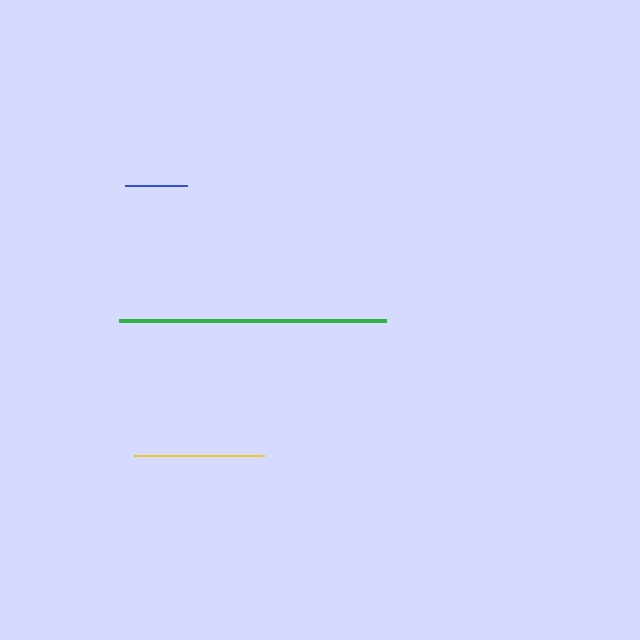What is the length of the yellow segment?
The yellow segment is approximately 130 pixels long.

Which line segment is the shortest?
The blue line is the shortest at approximately 62 pixels.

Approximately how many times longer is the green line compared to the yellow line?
The green line is approximately 2.1 times the length of the yellow line.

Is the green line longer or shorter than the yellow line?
The green line is longer than the yellow line.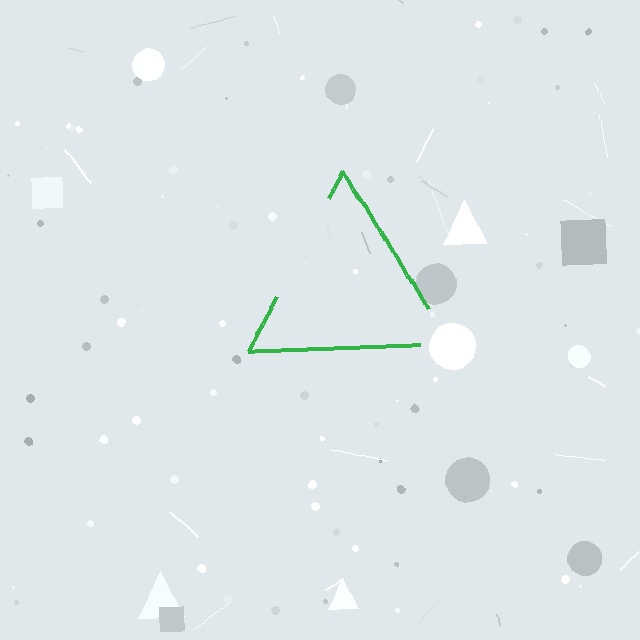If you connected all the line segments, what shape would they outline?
They would outline a triangle.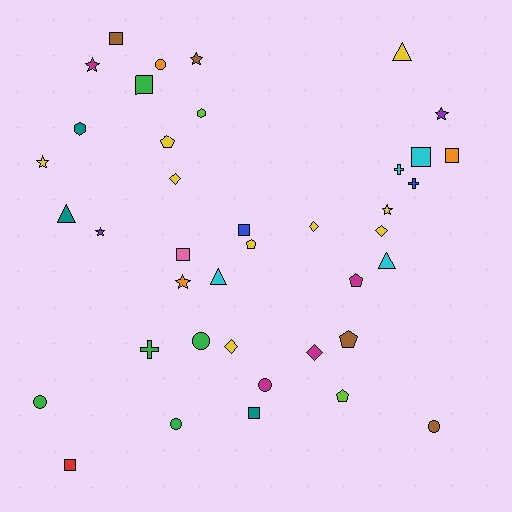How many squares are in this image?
There are 8 squares.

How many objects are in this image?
There are 40 objects.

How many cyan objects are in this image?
There are 4 cyan objects.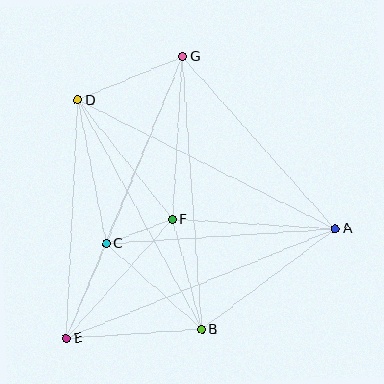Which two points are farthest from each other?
Points E and G are farthest from each other.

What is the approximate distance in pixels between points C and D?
The distance between C and D is approximately 146 pixels.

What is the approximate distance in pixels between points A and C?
The distance between A and C is approximately 230 pixels.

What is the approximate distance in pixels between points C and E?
The distance between C and E is approximately 102 pixels.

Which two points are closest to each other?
Points C and F are closest to each other.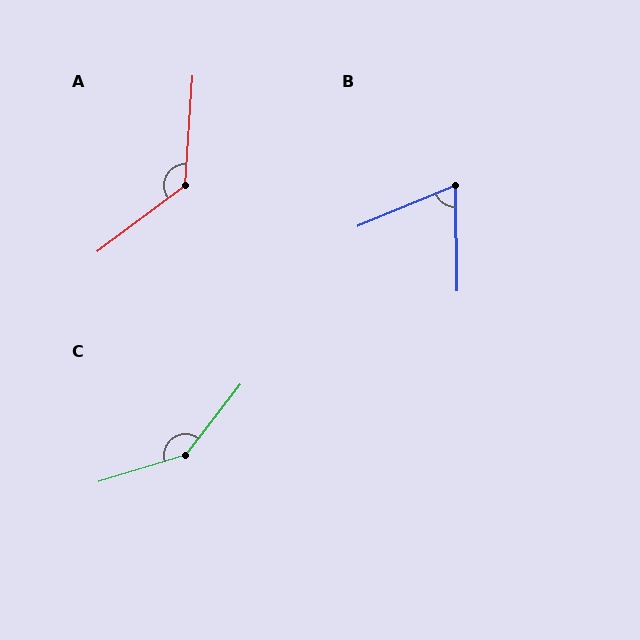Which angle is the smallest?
B, at approximately 69 degrees.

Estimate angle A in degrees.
Approximately 131 degrees.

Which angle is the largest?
C, at approximately 145 degrees.